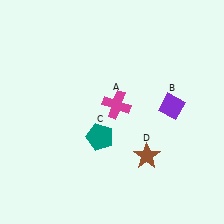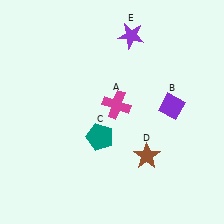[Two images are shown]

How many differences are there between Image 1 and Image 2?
There is 1 difference between the two images.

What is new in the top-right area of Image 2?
A purple star (E) was added in the top-right area of Image 2.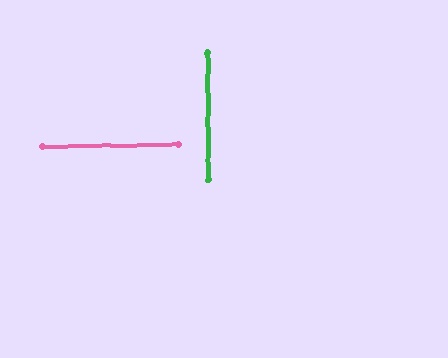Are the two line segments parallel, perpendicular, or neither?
Perpendicular — they meet at approximately 90°.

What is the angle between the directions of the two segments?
Approximately 90 degrees.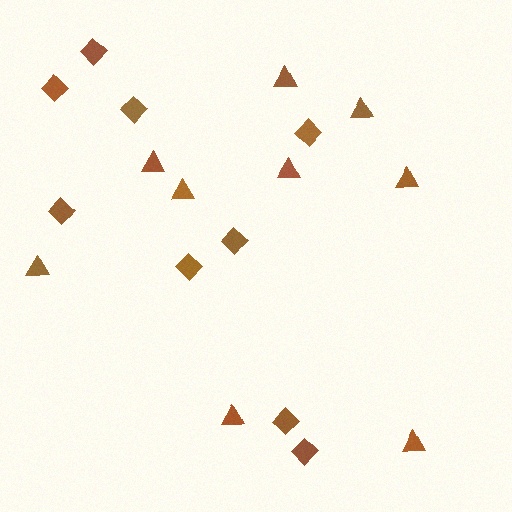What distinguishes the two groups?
There are 2 groups: one group of diamonds (9) and one group of triangles (9).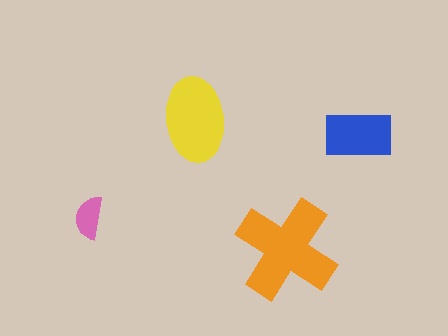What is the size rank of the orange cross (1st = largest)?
1st.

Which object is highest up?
The yellow ellipse is topmost.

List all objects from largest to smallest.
The orange cross, the yellow ellipse, the blue rectangle, the pink semicircle.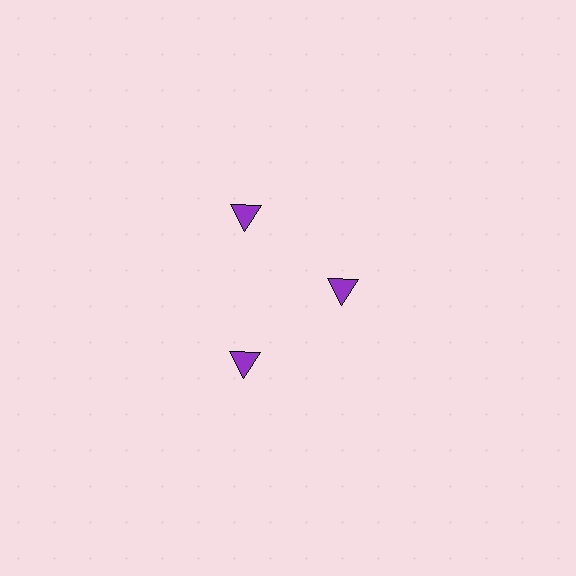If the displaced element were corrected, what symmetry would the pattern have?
It would have 3-fold rotational symmetry — the pattern would map onto itself every 120 degrees.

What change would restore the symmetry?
The symmetry would be restored by moving it outward, back onto the ring so that all 3 triangles sit at equal angles and equal distance from the center.